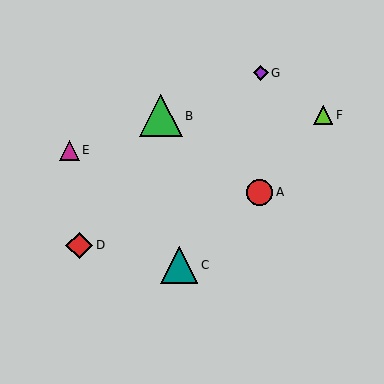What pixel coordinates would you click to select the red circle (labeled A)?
Click at (260, 192) to select the red circle A.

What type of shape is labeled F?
Shape F is a lime triangle.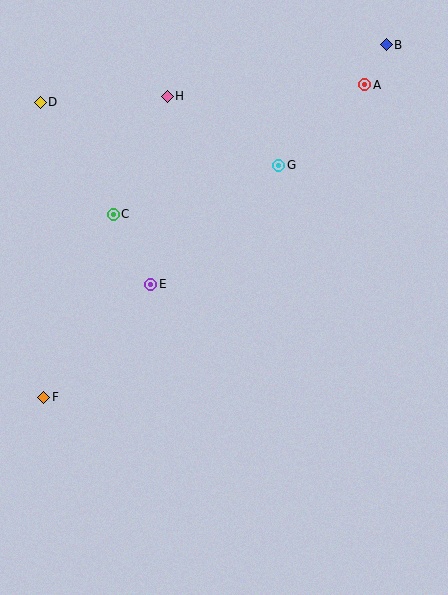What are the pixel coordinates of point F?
Point F is at (44, 397).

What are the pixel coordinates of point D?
Point D is at (40, 102).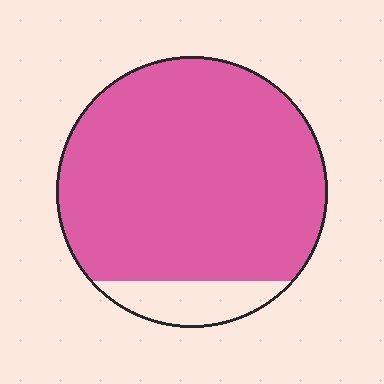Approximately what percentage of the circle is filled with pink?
Approximately 90%.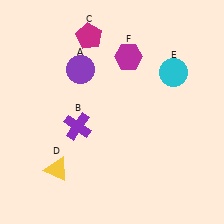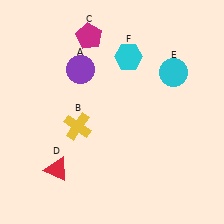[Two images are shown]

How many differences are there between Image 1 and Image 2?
There are 3 differences between the two images.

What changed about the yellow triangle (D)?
In Image 1, D is yellow. In Image 2, it changed to red.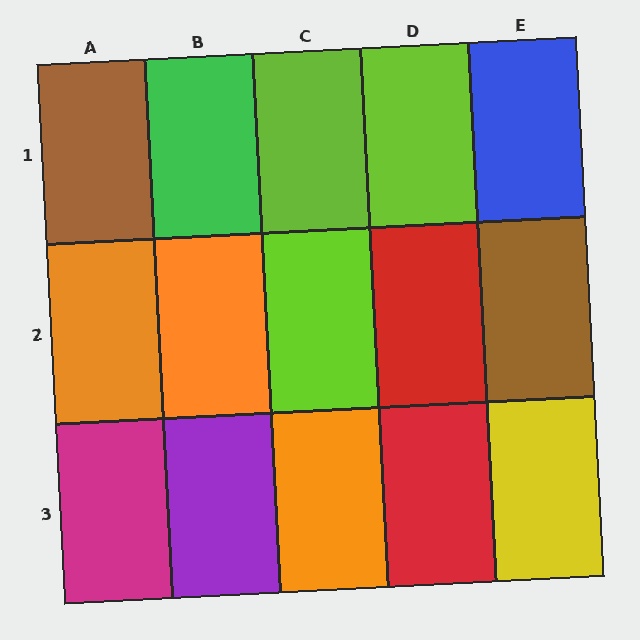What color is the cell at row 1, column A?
Brown.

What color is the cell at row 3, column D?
Red.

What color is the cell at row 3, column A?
Magenta.